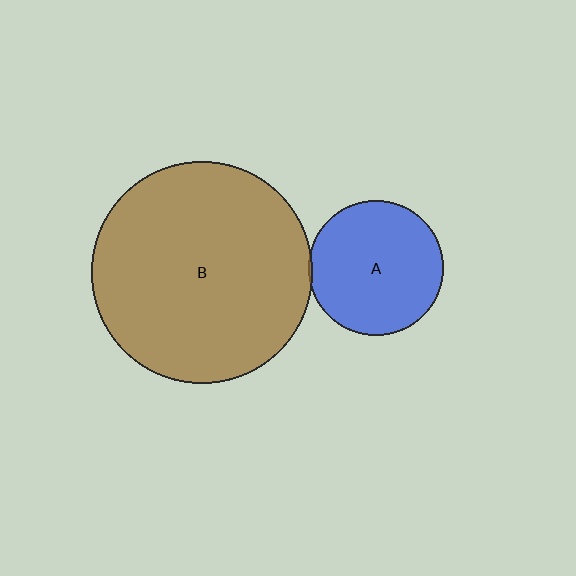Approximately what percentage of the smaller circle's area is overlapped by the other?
Approximately 5%.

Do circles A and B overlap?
Yes.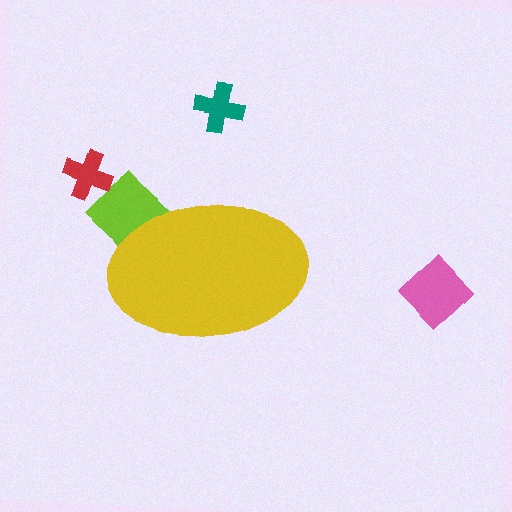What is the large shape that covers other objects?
A yellow ellipse.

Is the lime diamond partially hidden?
Yes, the lime diamond is partially hidden behind the yellow ellipse.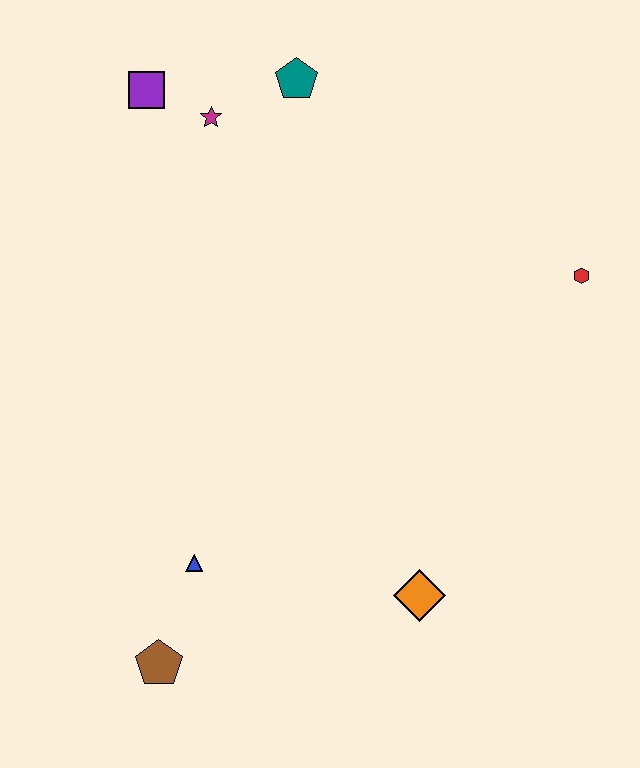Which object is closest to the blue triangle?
The brown pentagon is closest to the blue triangle.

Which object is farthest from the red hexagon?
The brown pentagon is farthest from the red hexagon.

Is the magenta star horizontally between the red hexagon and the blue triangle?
Yes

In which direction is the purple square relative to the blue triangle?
The purple square is above the blue triangle.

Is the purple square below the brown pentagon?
No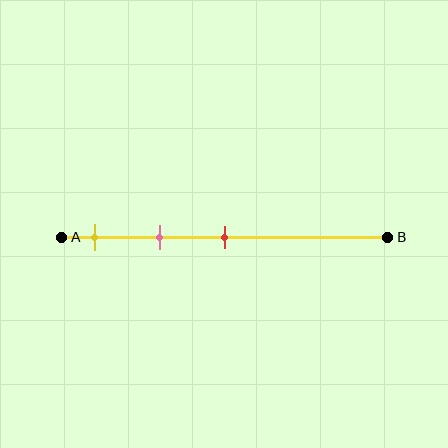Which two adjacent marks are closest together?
The yellow and pink marks are the closest adjacent pair.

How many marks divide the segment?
There are 3 marks dividing the segment.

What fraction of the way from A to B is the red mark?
The red mark is approximately 50% (0.5) of the way from A to B.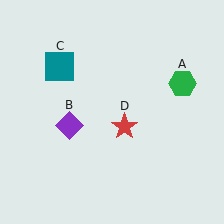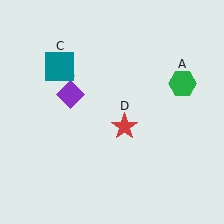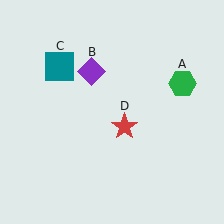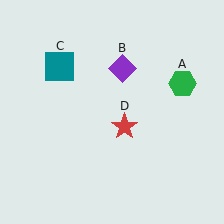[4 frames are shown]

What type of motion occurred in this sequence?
The purple diamond (object B) rotated clockwise around the center of the scene.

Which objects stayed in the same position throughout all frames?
Green hexagon (object A) and teal square (object C) and red star (object D) remained stationary.